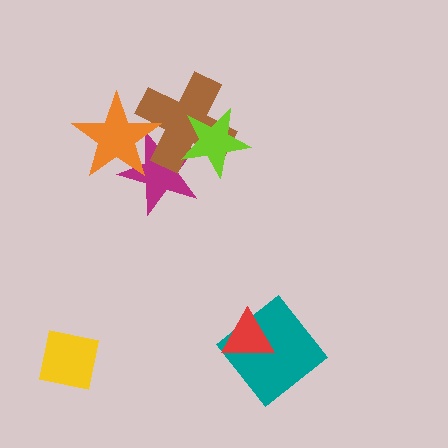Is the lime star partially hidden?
No, no other shape covers it.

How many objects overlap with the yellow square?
0 objects overlap with the yellow square.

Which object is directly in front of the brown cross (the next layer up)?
The orange star is directly in front of the brown cross.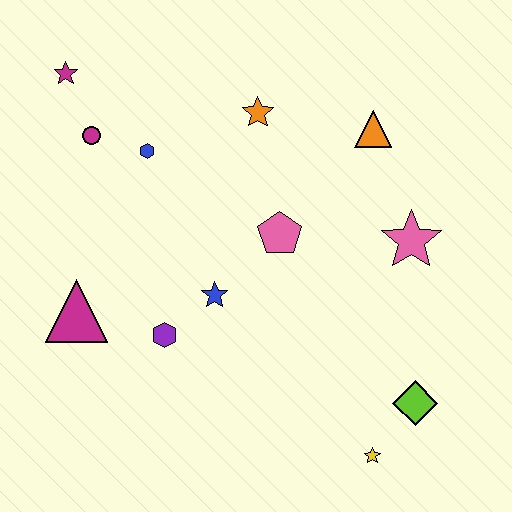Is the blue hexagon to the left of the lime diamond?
Yes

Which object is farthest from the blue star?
The magenta star is farthest from the blue star.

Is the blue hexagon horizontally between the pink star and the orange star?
No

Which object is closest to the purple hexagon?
The blue star is closest to the purple hexagon.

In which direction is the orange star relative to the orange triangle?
The orange star is to the left of the orange triangle.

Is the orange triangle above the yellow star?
Yes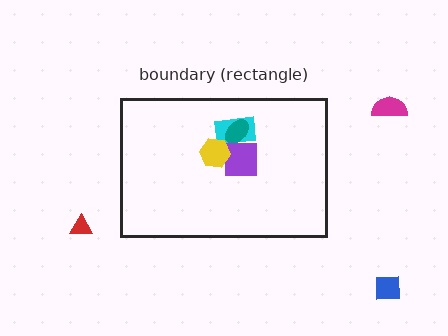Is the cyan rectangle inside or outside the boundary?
Inside.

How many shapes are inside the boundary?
4 inside, 3 outside.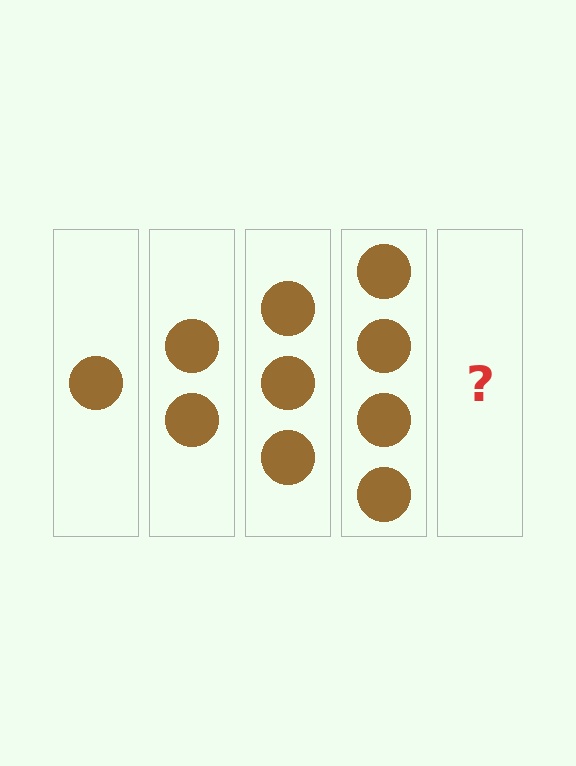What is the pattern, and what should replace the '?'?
The pattern is that each step adds one more circle. The '?' should be 5 circles.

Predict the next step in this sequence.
The next step is 5 circles.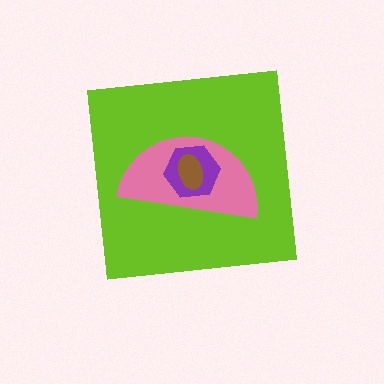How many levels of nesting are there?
4.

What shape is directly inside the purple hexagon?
The brown ellipse.